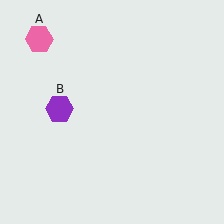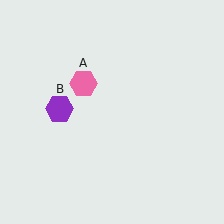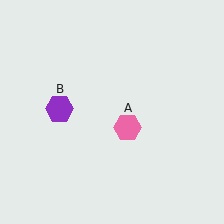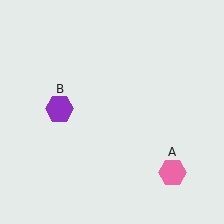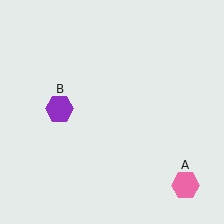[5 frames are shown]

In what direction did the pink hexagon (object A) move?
The pink hexagon (object A) moved down and to the right.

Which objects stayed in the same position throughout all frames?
Purple hexagon (object B) remained stationary.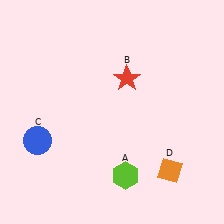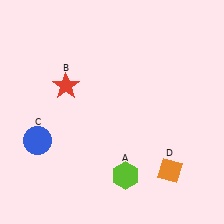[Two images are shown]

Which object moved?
The red star (B) moved left.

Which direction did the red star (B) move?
The red star (B) moved left.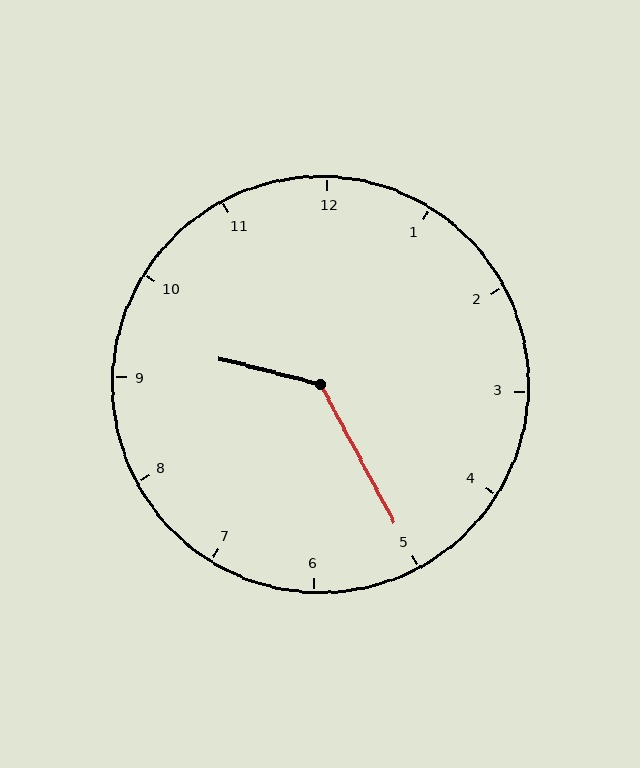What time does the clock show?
9:25.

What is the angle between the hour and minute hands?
Approximately 132 degrees.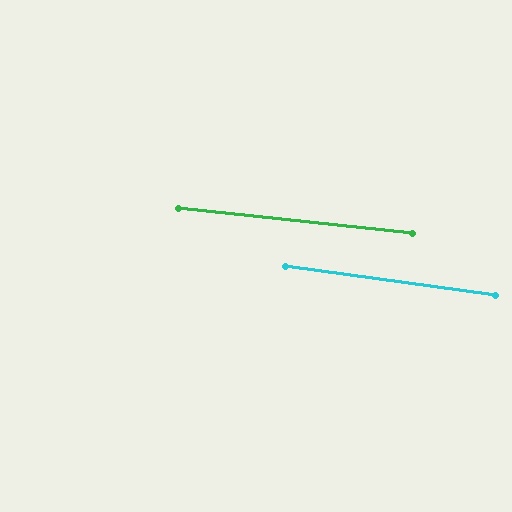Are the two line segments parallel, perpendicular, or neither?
Parallel — their directions differ by only 2.0°.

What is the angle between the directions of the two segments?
Approximately 2 degrees.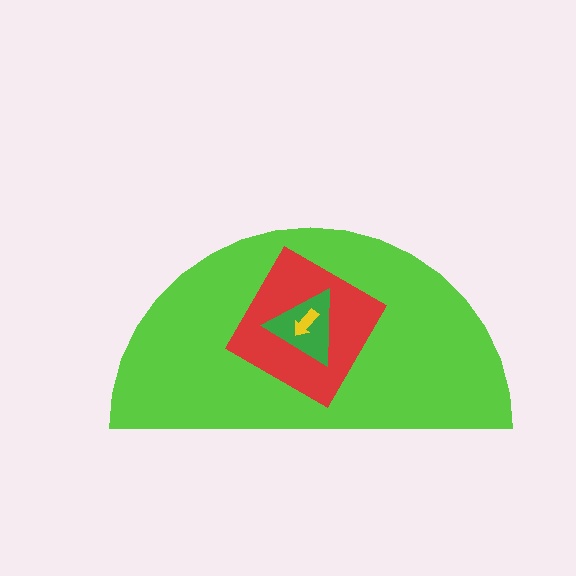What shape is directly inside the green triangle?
The yellow arrow.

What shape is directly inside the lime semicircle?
The red square.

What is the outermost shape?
The lime semicircle.